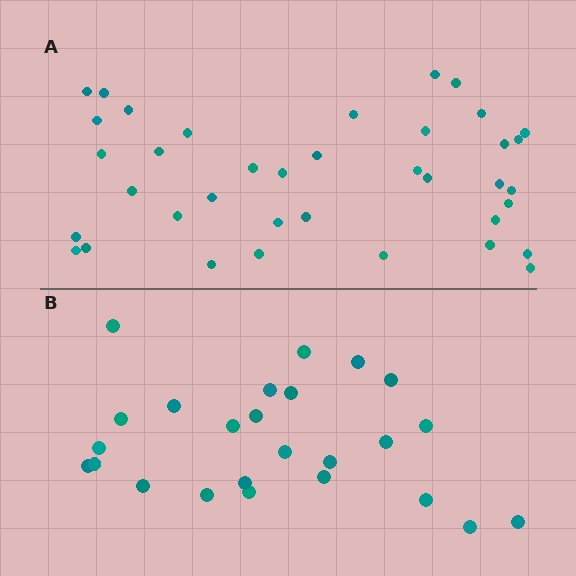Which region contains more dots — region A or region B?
Region A (the top region) has more dots.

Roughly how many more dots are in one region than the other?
Region A has approximately 15 more dots than region B.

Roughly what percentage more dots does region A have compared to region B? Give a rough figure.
About 50% more.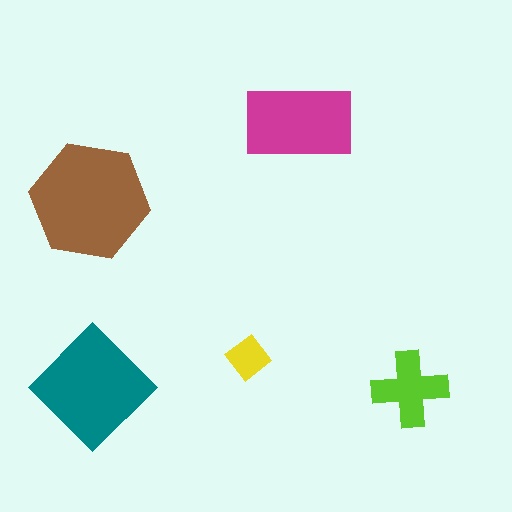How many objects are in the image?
There are 5 objects in the image.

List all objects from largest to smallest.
The brown hexagon, the teal diamond, the magenta rectangle, the lime cross, the yellow diamond.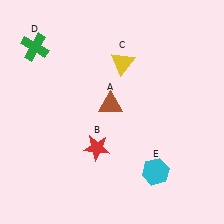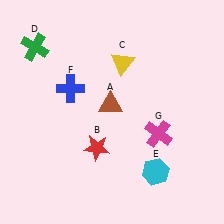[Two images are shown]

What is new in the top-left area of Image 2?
A blue cross (F) was added in the top-left area of Image 2.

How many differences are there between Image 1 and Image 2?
There are 2 differences between the two images.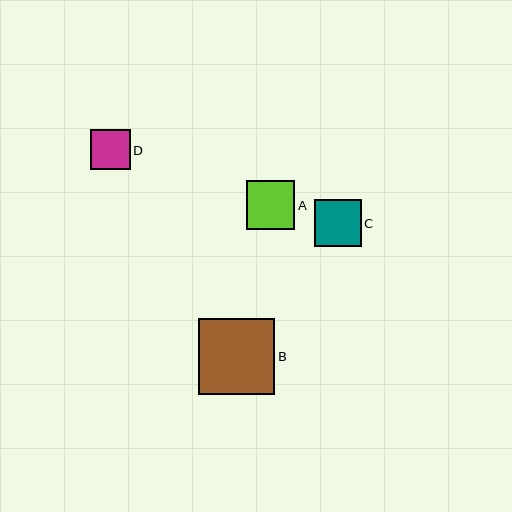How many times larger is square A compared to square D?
Square A is approximately 1.2 times the size of square D.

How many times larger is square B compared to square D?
Square B is approximately 1.9 times the size of square D.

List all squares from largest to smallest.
From largest to smallest: B, A, C, D.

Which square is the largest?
Square B is the largest with a size of approximately 76 pixels.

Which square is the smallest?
Square D is the smallest with a size of approximately 40 pixels.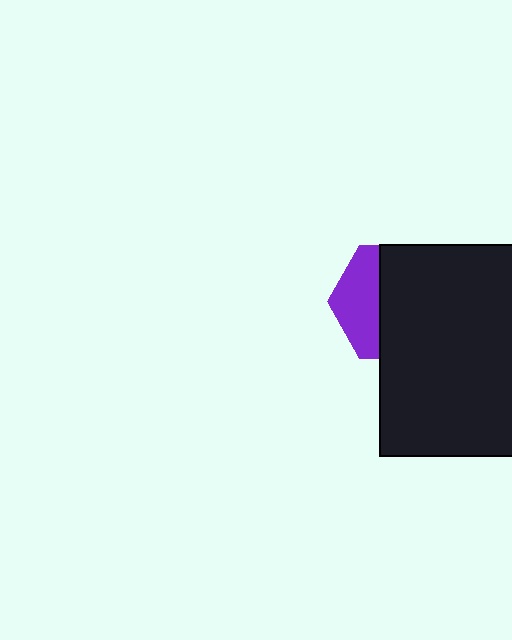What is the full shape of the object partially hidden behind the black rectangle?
The partially hidden object is a purple hexagon.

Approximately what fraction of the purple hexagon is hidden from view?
Roughly 63% of the purple hexagon is hidden behind the black rectangle.